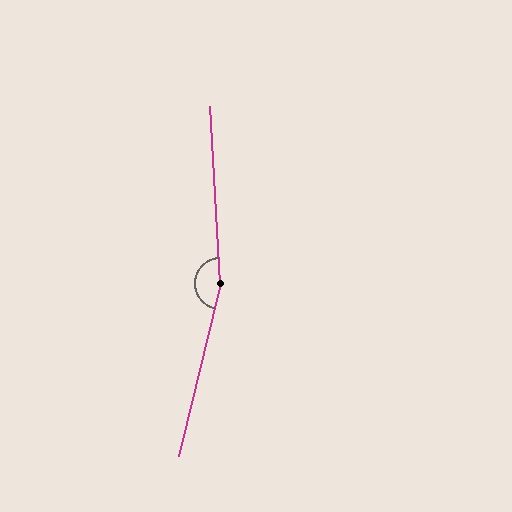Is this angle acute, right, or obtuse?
It is obtuse.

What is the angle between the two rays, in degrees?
Approximately 163 degrees.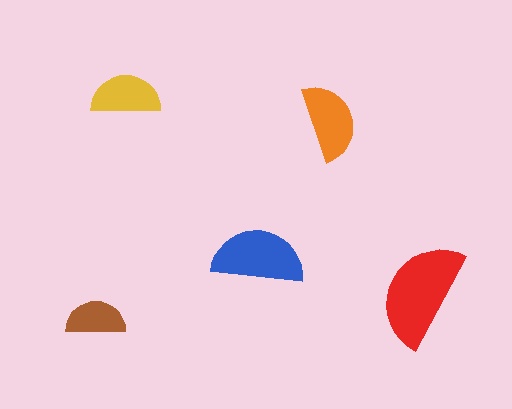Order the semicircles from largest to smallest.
the red one, the blue one, the orange one, the yellow one, the brown one.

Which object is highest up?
The yellow semicircle is topmost.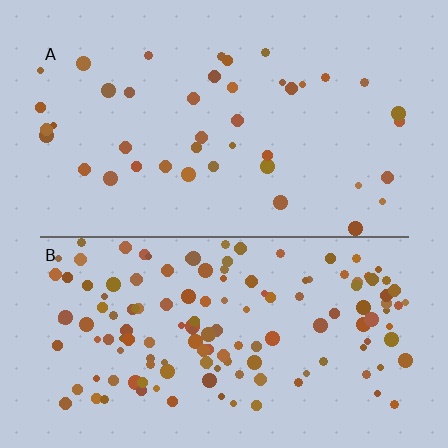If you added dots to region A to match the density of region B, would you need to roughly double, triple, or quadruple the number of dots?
Approximately triple.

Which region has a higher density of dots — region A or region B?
B (the bottom).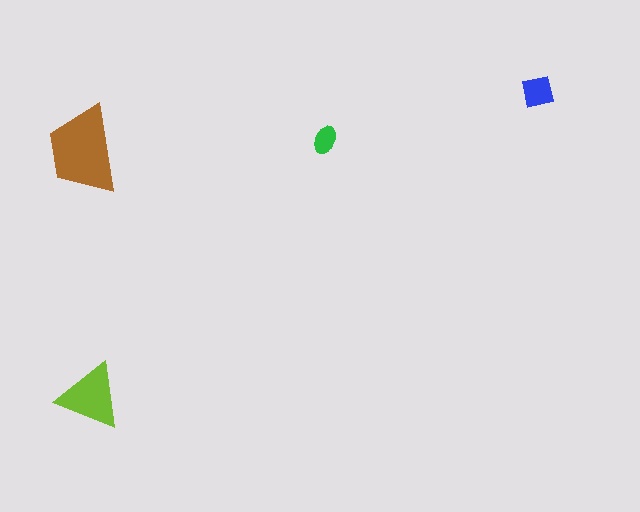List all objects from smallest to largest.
The green ellipse, the blue square, the lime triangle, the brown trapezoid.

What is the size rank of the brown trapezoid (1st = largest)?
1st.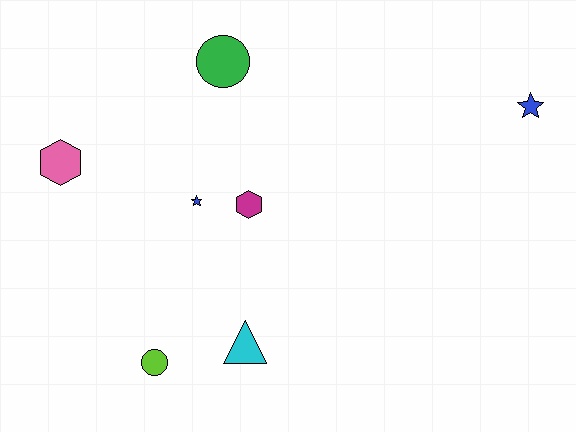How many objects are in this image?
There are 7 objects.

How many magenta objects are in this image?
There is 1 magenta object.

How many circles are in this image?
There are 2 circles.